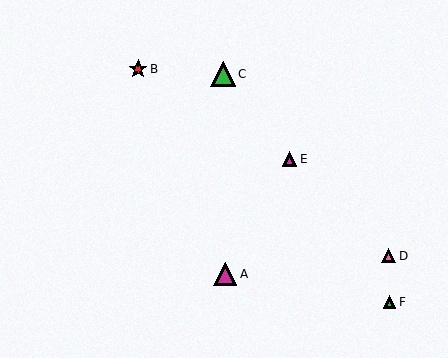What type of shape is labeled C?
Shape C is a green triangle.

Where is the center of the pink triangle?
The center of the pink triangle is at (389, 256).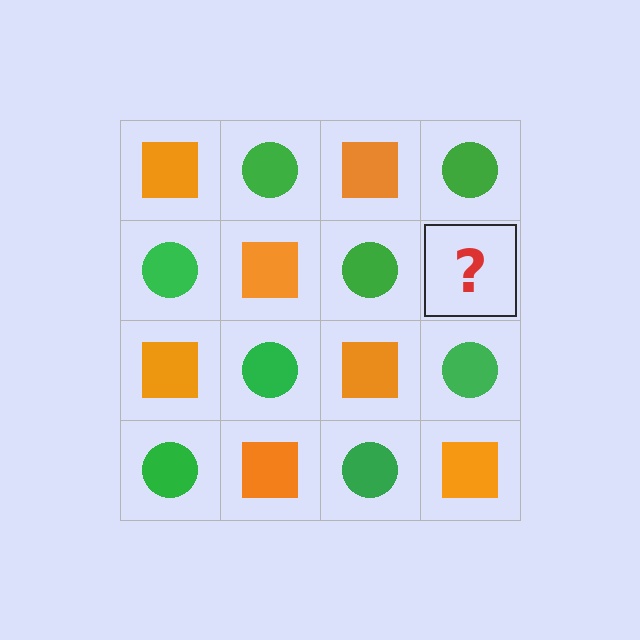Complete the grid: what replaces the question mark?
The question mark should be replaced with an orange square.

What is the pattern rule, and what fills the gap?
The rule is that it alternates orange square and green circle in a checkerboard pattern. The gap should be filled with an orange square.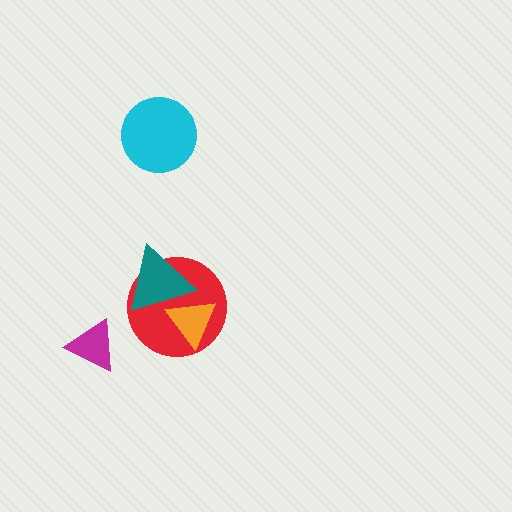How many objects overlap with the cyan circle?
0 objects overlap with the cyan circle.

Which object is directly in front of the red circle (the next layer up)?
The orange triangle is directly in front of the red circle.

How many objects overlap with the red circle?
2 objects overlap with the red circle.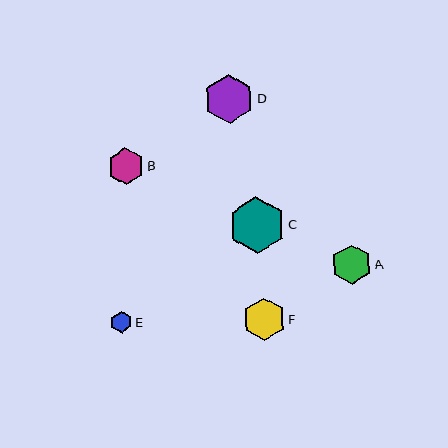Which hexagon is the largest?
Hexagon C is the largest with a size of approximately 56 pixels.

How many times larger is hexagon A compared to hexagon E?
Hexagon A is approximately 1.8 times the size of hexagon E.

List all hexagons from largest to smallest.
From largest to smallest: C, D, F, A, B, E.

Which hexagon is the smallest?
Hexagon E is the smallest with a size of approximately 22 pixels.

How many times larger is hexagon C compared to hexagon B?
Hexagon C is approximately 1.6 times the size of hexagon B.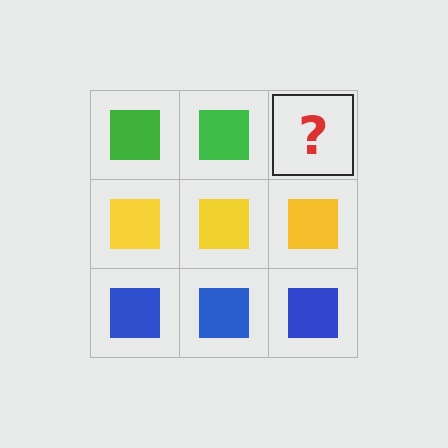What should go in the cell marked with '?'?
The missing cell should contain a green square.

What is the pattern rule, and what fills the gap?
The rule is that each row has a consistent color. The gap should be filled with a green square.